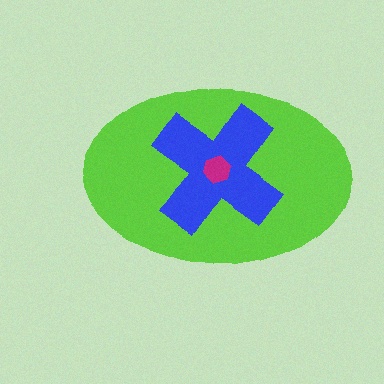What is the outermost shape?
The lime ellipse.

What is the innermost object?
The magenta hexagon.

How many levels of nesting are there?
3.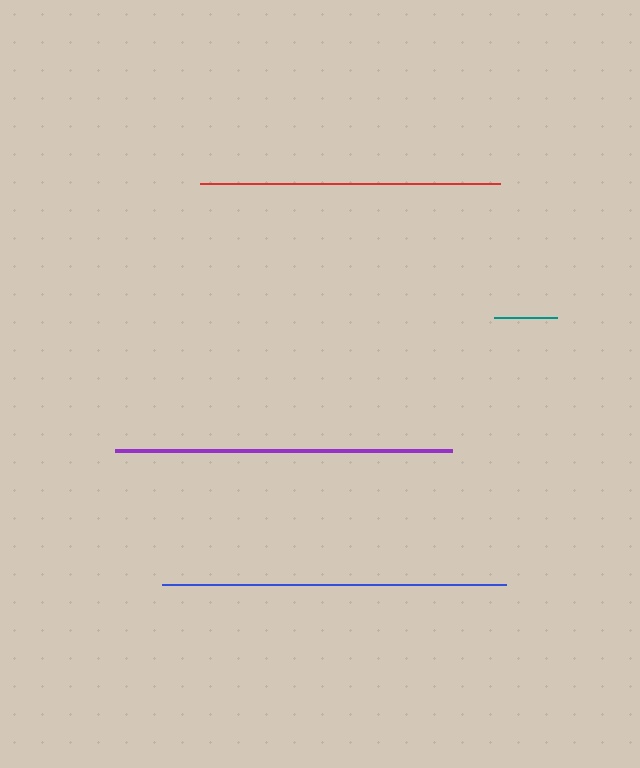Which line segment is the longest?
The blue line is the longest at approximately 344 pixels.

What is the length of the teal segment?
The teal segment is approximately 64 pixels long.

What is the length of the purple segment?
The purple segment is approximately 337 pixels long.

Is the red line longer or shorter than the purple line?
The purple line is longer than the red line.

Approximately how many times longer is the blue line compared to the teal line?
The blue line is approximately 5.4 times the length of the teal line.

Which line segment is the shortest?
The teal line is the shortest at approximately 64 pixels.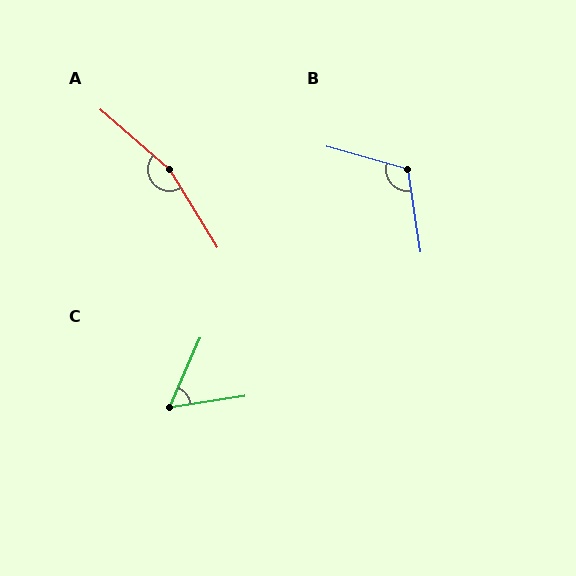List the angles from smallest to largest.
C (57°), B (114°), A (163°).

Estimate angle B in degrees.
Approximately 114 degrees.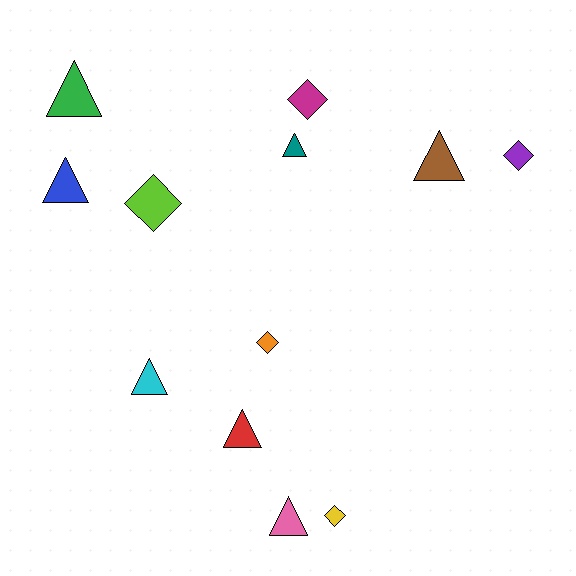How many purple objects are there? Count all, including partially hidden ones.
There is 1 purple object.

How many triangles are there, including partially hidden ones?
There are 7 triangles.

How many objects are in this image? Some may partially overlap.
There are 12 objects.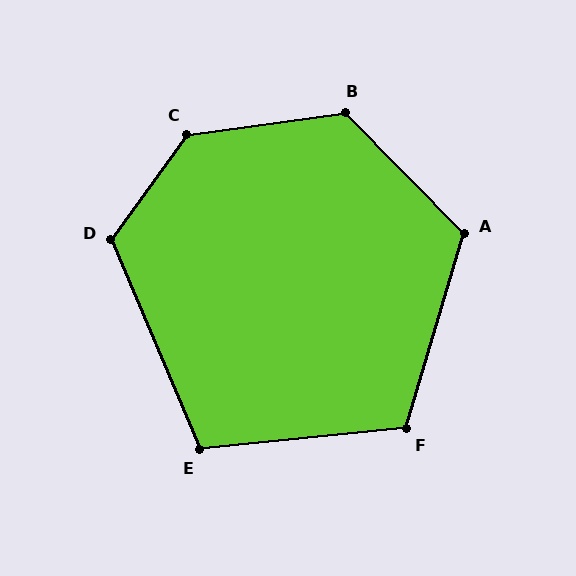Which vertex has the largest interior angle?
C, at approximately 134 degrees.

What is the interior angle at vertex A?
Approximately 119 degrees (obtuse).